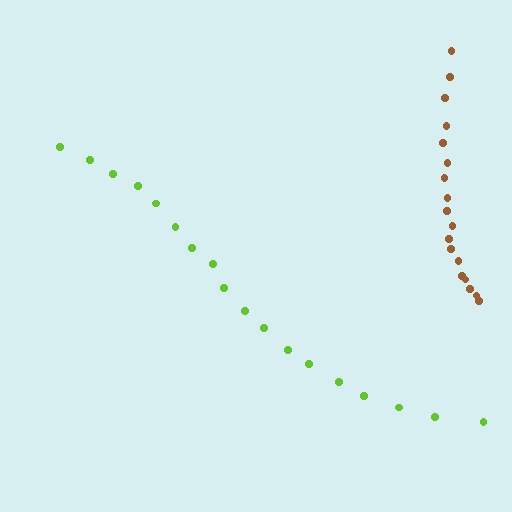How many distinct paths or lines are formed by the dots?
There are 2 distinct paths.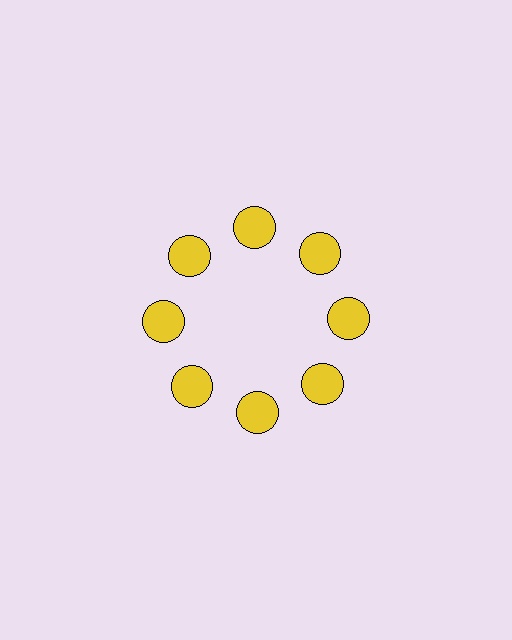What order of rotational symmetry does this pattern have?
This pattern has 8-fold rotational symmetry.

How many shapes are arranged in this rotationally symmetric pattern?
There are 8 shapes, arranged in 8 groups of 1.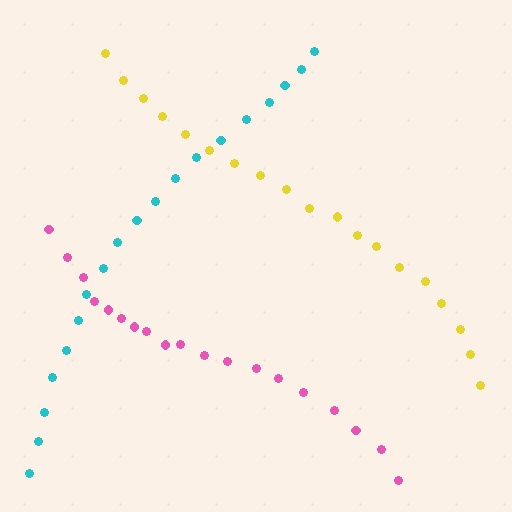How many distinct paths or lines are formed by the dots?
There are 3 distinct paths.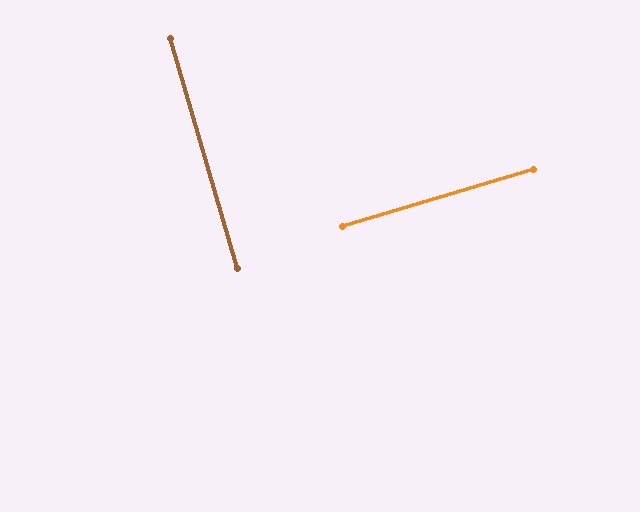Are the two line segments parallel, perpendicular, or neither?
Perpendicular — they meet at approximately 90°.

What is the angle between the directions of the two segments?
Approximately 90 degrees.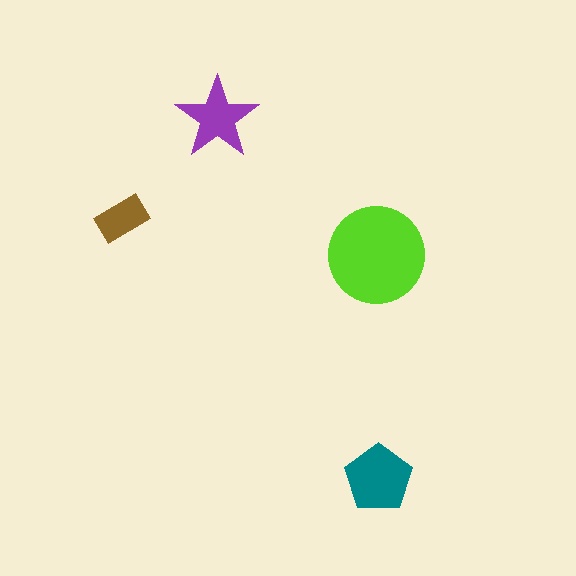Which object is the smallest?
The brown rectangle.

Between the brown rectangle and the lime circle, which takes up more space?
The lime circle.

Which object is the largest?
The lime circle.